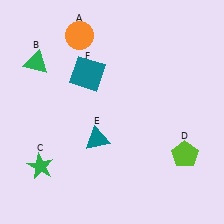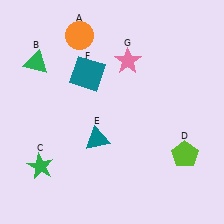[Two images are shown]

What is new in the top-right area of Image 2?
A pink star (G) was added in the top-right area of Image 2.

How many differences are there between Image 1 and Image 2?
There is 1 difference between the two images.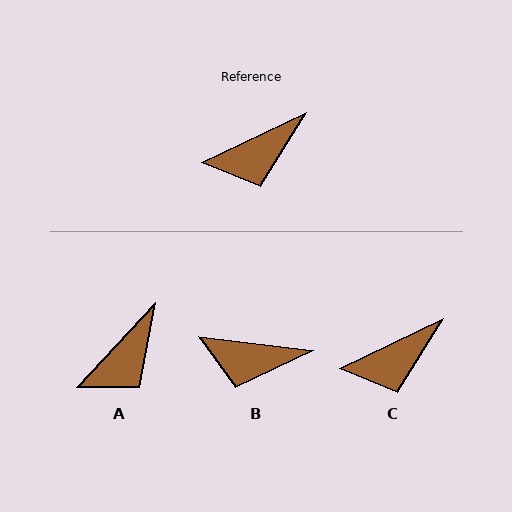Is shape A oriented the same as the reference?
No, it is off by about 21 degrees.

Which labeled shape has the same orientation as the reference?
C.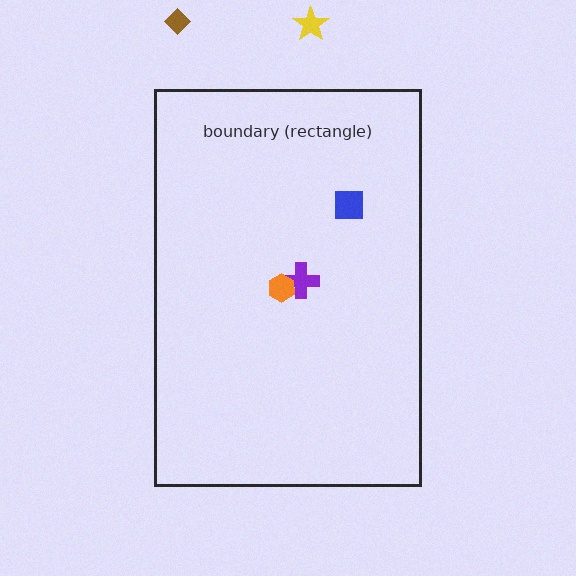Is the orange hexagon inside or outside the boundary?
Inside.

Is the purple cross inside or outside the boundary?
Inside.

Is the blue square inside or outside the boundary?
Inside.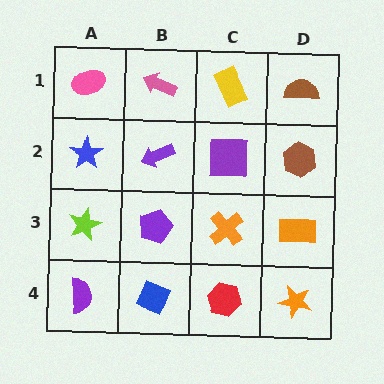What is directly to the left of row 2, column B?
A blue star.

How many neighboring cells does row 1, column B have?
3.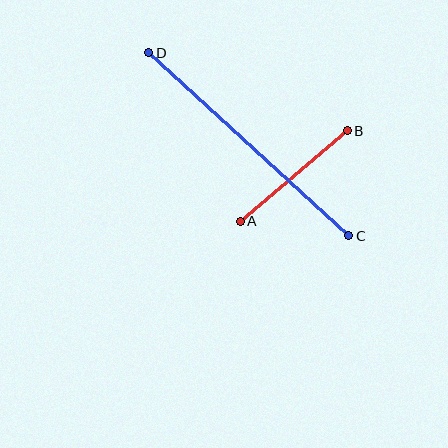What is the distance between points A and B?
The distance is approximately 140 pixels.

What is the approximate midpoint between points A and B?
The midpoint is at approximately (294, 176) pixels.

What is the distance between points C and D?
The distance is approximately 271 pixels.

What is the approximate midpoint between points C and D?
The midpoint is at approximately (249, 144) pixels.